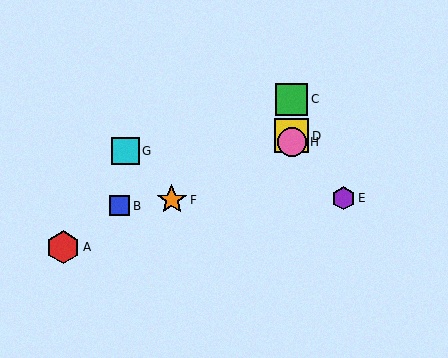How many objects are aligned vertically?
3 objects (C, D, H) are aligned vertically.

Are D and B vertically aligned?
No, D is at x≈292 and B is at x≈120.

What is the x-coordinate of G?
Object G is at x≈125.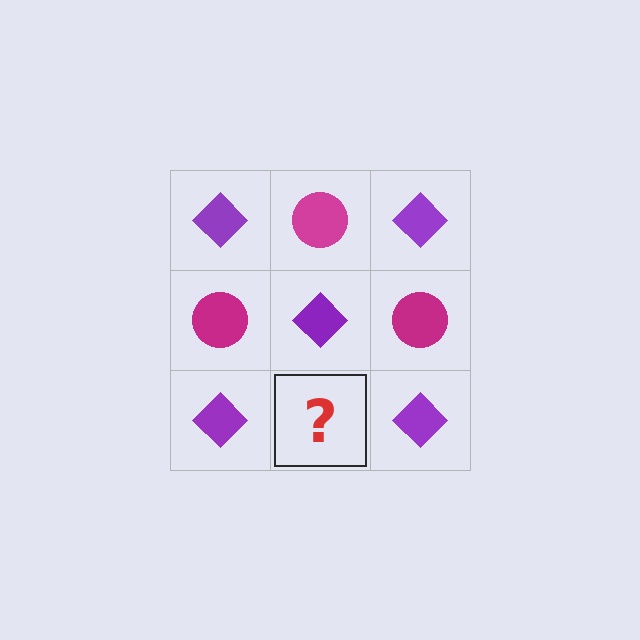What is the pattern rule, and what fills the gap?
The rule is that it alternates purple diamond and magenta circle in a checkerboard pattern. The gap should be filled with a magenta circle.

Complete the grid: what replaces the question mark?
The question mark should be replaced with a magenta circle.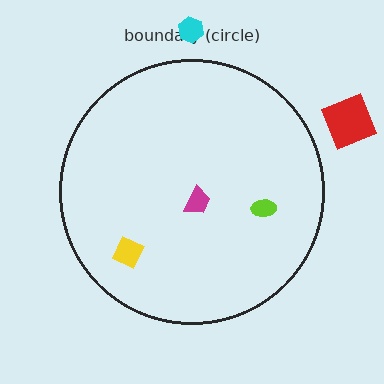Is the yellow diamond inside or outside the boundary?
Inside.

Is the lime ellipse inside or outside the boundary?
Inside.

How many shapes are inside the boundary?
3 inside, 2 outside.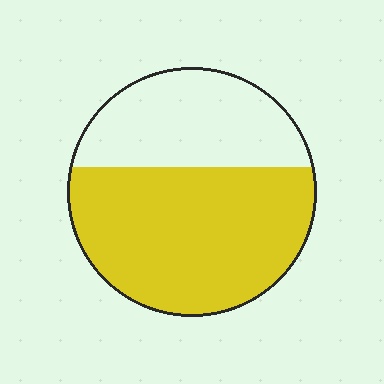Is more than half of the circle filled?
Yes.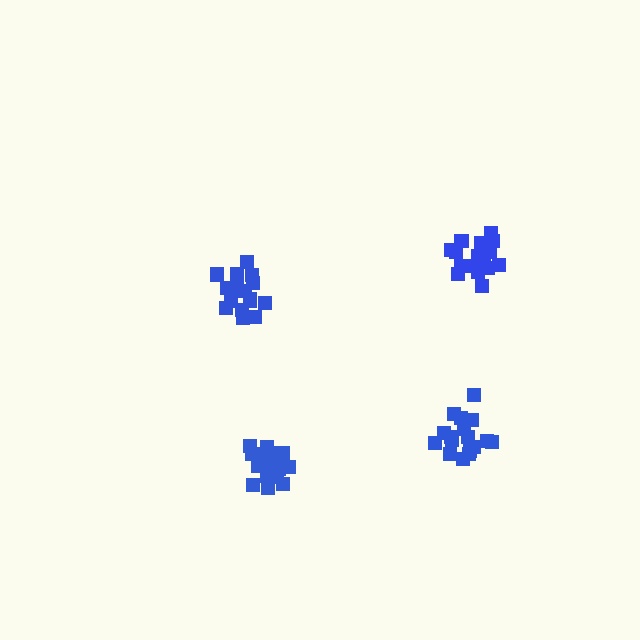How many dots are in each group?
Group 1: 17 dots, Group 2: 18 dots, Group 3: 20 dots, Group 4: 17 dots (72 total).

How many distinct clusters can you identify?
There are 4 distinct clusters.